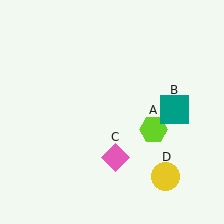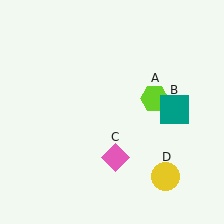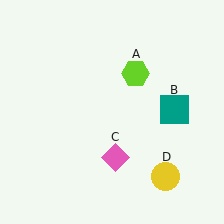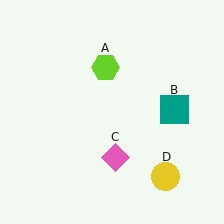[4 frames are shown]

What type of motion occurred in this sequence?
The lime hexagon (object A) rotated counterclockwise around the center of the scene.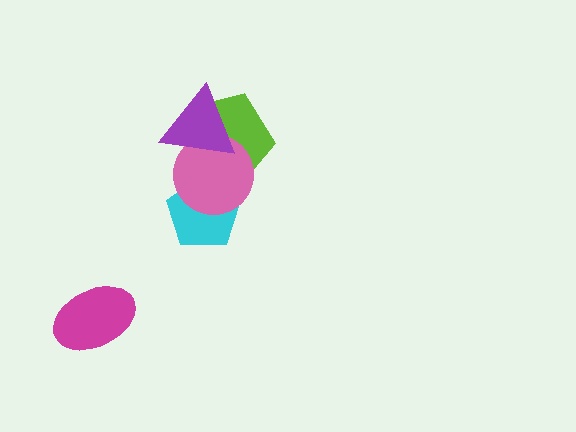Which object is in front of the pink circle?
The purple triangle is in front of the pink circle.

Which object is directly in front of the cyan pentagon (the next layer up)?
The lime pentagon is directly in front of the cyan pentagon.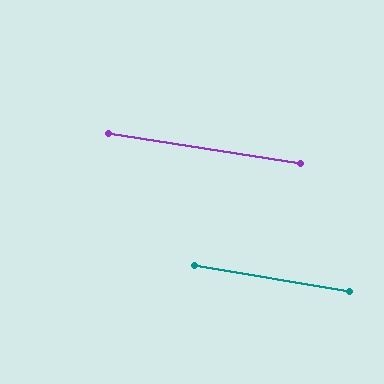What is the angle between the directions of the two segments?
Approximately 1 degree.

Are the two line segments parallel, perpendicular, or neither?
Parallel — their directions differ by only 1.0°.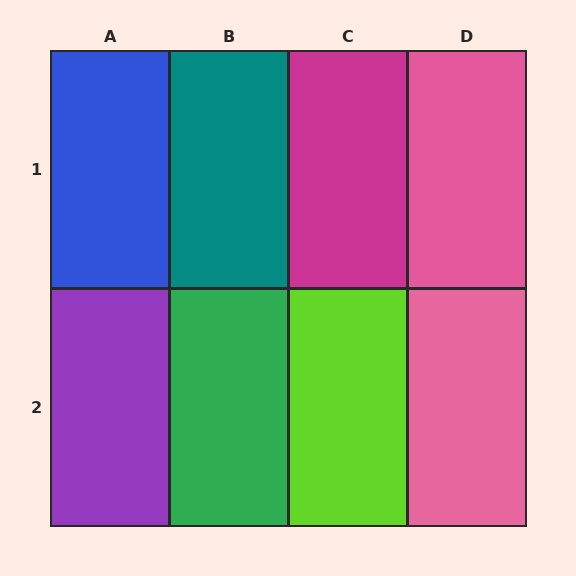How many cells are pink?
2 cells are pink.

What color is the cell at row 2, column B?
Green.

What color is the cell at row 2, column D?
Pink.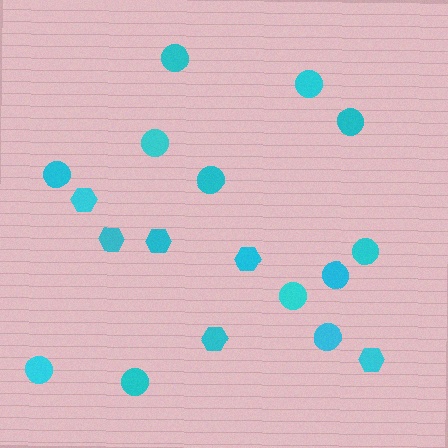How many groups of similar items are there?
There are 2 groups: one group of circles (12) and one group of hexagons (6).